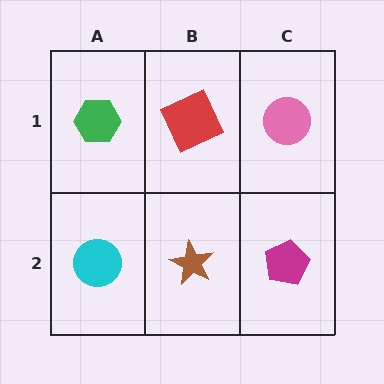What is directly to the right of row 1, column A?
A red square.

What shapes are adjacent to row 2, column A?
A green hexagon (row 1, column A), a brown star (row 2, column B).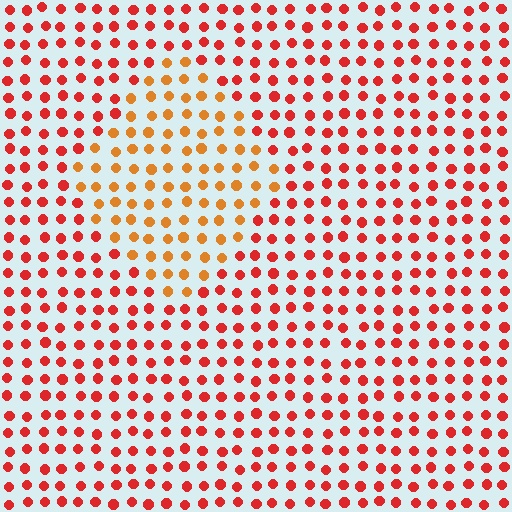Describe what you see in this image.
The image is filled with small red elements in a uniform arrangement. A diamond-shaped region is visible where the elements are tinted to a slightly different hue, forming a subtle color boundary.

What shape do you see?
I see a diamond.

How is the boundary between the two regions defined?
The boundary is defined purely by a slight shift in hue (about 32 degrees). Spacing, size, and orientation are identical on both sides.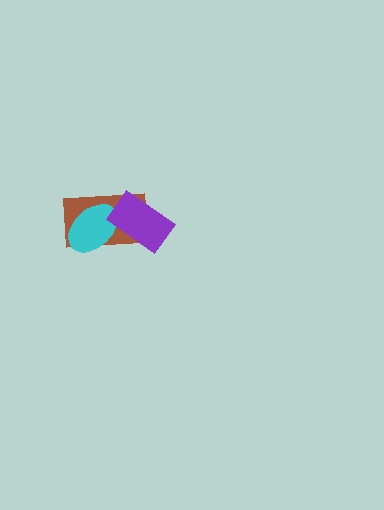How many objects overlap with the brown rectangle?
2 objects overlap with the brown rectangle.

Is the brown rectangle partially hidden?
Yes, it is partially covered by another shape.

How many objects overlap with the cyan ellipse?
2 objects overlap with the cyan ellipse.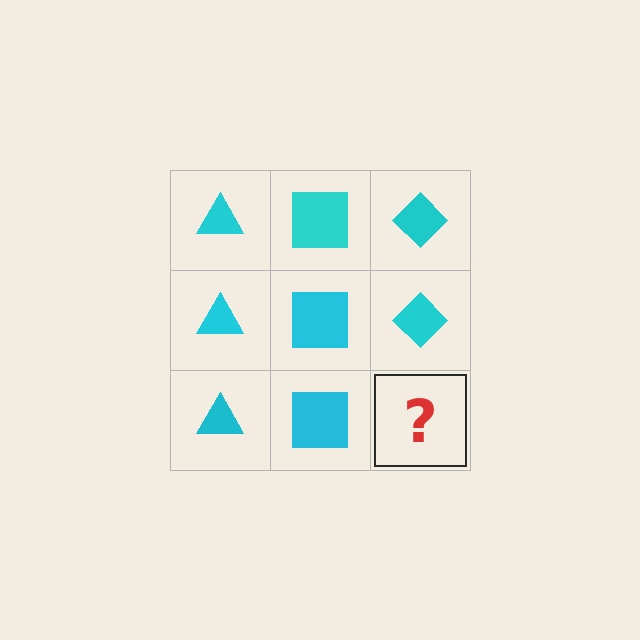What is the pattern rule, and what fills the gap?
The rule is that each column has a consistent shape. The gap should be filled with a cyan diamond.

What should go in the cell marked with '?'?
The missing cell should contain a cyan diamond.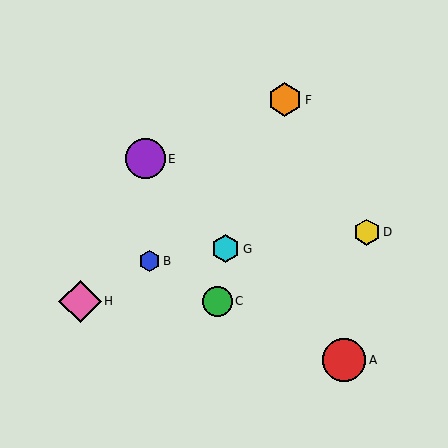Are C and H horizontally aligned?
Yes, both are at y≈301.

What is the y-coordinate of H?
Object H is at y≈301.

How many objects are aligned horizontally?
2 objects (C, H) are aligned horizontally.